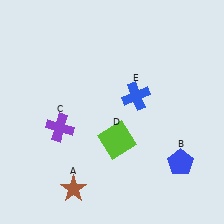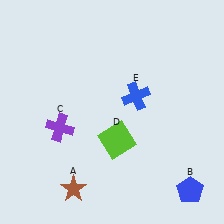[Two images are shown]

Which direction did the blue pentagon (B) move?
The blue pentagon (B) moved down.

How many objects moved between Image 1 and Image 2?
1 object moved between the two images.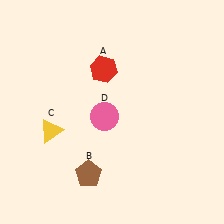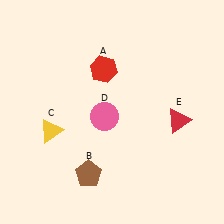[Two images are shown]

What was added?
A red triangle (E) was added in Image 2.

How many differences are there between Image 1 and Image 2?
There is 1 difference between the two images.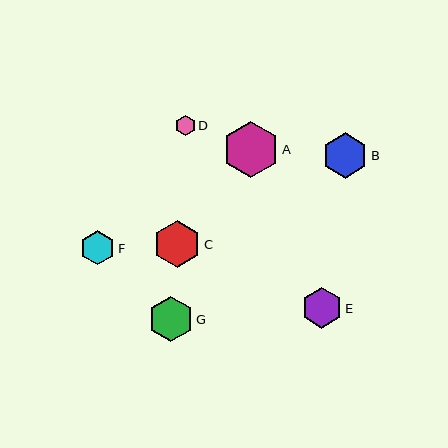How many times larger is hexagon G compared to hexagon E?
Hexagon G is approximately 1.1 times the size of hexagon E.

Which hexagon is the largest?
Hexagon A is the largest with a size of approximately 56 pixels.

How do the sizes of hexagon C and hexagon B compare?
Hexagon C and hexagon B are approximately the same size.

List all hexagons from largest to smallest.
From largest to smallest: A, C, B, G, E, F, D.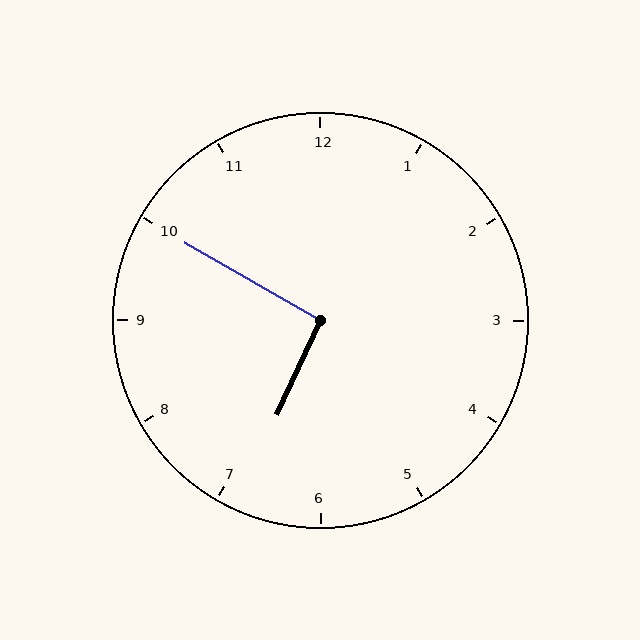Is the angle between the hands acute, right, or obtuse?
It is right.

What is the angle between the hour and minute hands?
Approximately 95 degrees.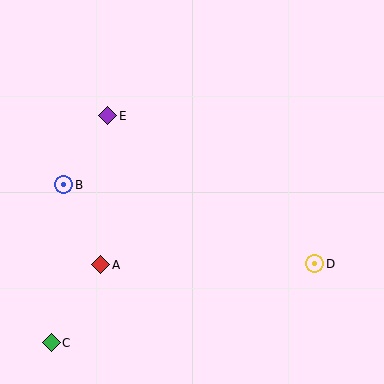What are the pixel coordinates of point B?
Point B is at (64, 185).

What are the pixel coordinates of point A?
Point A is at (101, 265).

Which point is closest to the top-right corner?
Point D is closest to the top-right corner.